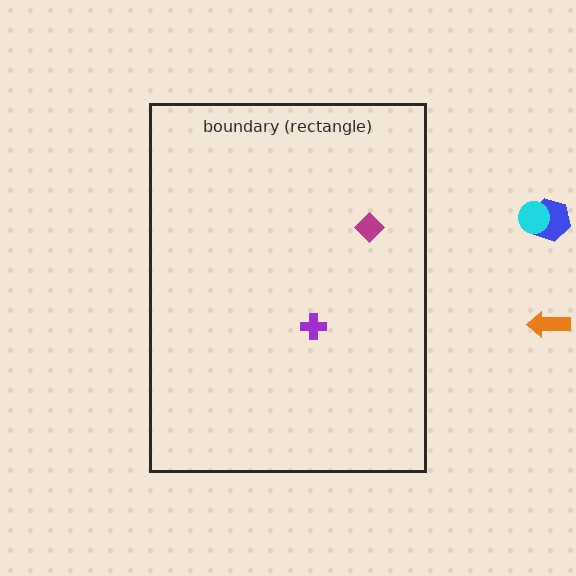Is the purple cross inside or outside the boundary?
Inside.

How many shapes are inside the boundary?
2 inside, 3 outside.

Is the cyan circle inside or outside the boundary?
Outside.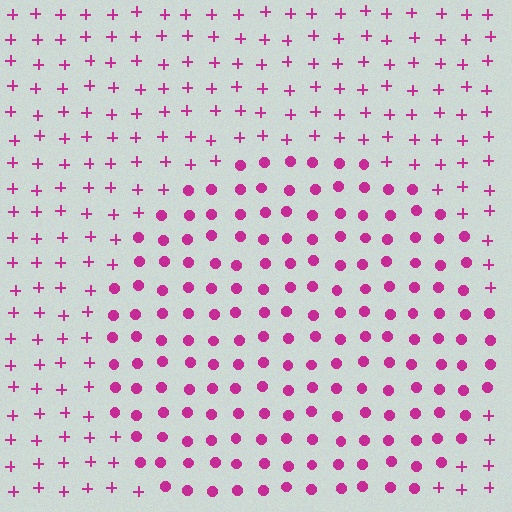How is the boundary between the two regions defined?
The boundary is defined by a change in element shape: circles inside vs. plus signs outside. All elements share the same color and spacing.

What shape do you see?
I see a circle.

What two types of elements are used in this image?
The image uses circles inside the circle region and plus signs outside it.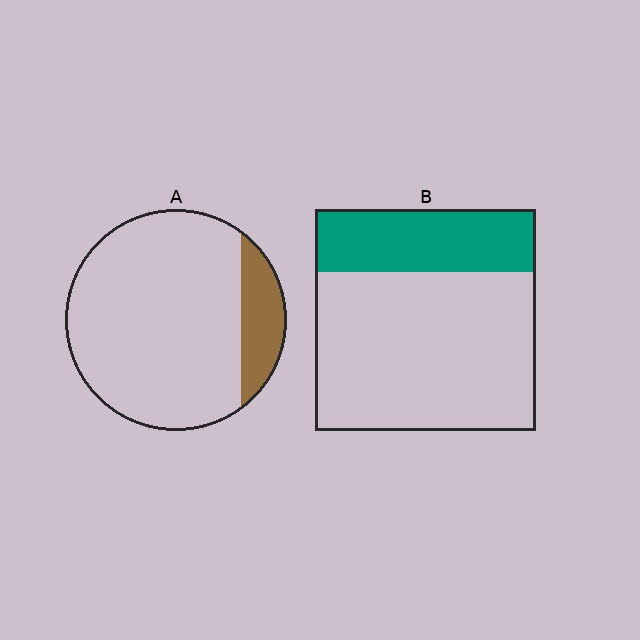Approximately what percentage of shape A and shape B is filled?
A is approximately 15% and B is approximately 30%.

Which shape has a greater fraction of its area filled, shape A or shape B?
Shape B.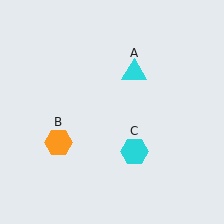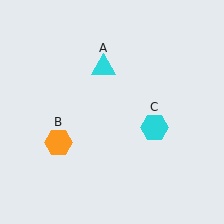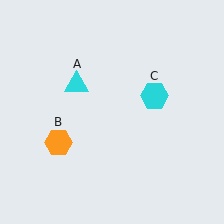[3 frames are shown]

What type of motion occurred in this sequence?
The cyan triangle (object A), cyan hexagon (object C) rotated counterclockwise around the center of the scene.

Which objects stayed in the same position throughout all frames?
Orange hexagon (object B) remained stationary.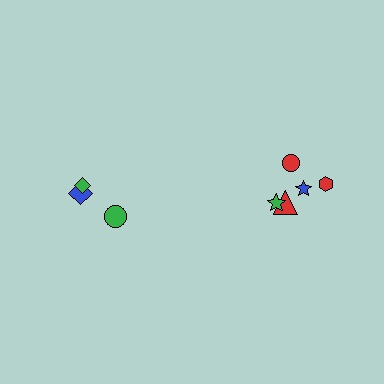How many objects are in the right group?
There are 5 objects.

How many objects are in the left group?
There are 3 objects.